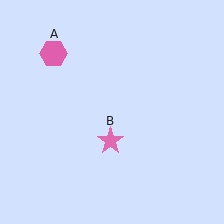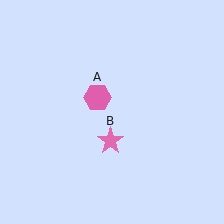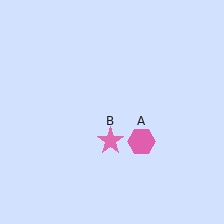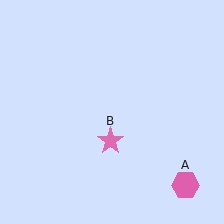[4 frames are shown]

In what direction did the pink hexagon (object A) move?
The pink hexagon (object A) moved down and to the right.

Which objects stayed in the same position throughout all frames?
Pink star (object B) remained stationary.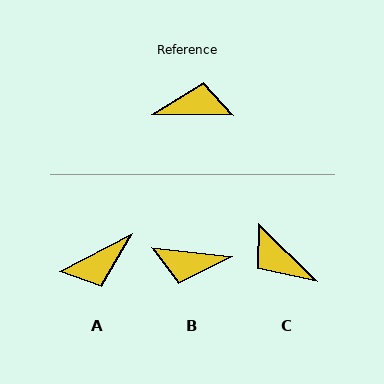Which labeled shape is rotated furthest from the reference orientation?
B, about 175 degrees away.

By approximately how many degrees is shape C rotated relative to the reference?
Approximately 136 degrees counter-clockwise.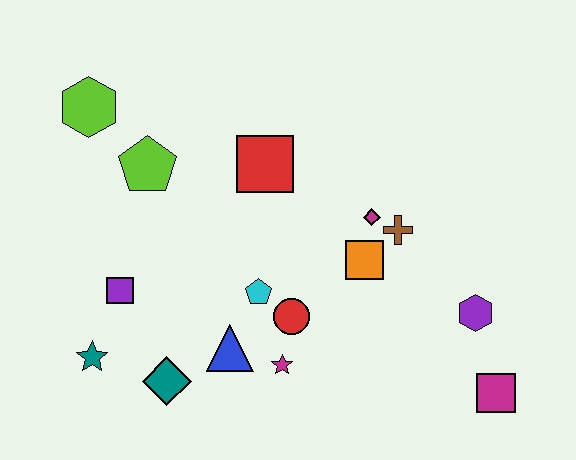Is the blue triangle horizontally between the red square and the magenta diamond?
No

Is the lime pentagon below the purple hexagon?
No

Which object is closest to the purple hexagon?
The magenta square is closest to the purple hexagon.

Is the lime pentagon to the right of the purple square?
Yes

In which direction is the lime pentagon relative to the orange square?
The lime pentagon is to the left of the orange square.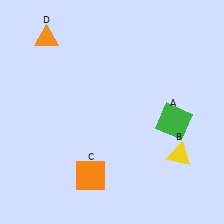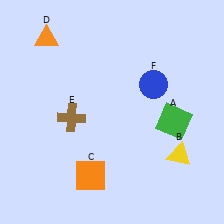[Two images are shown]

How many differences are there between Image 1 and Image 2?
There are 2 differences between the two images.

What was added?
A brown cross (E), a blue circle (F) were added in Image 2.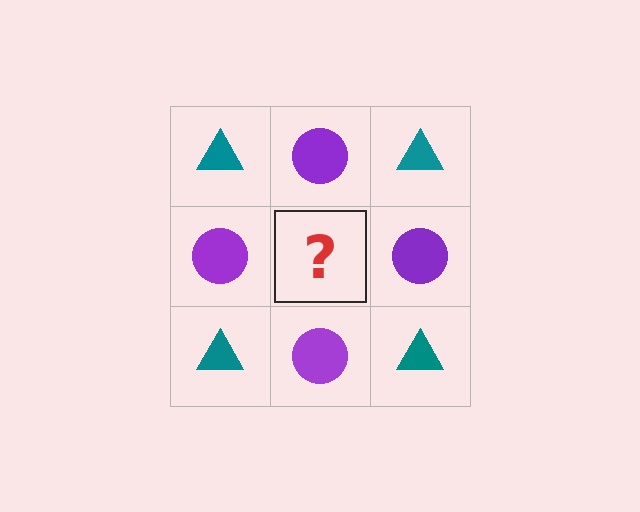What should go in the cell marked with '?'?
The missing cell should contain a teal triangle.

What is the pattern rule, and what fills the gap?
The rule is that it alternates teal triangle and purple circle in a checkerboard pattern. The gap should be filled with a teal triangle.